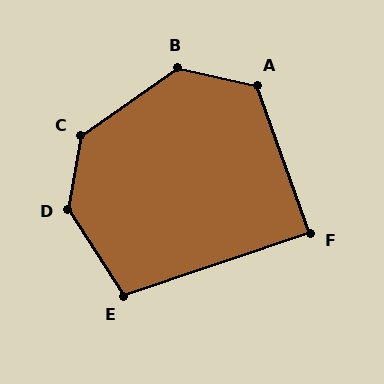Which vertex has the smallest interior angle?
F, at approximately 89 degrees.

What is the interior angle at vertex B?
Approximately 133 degrees (obtuse).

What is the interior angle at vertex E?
Approximately 104 degrees (obtuse).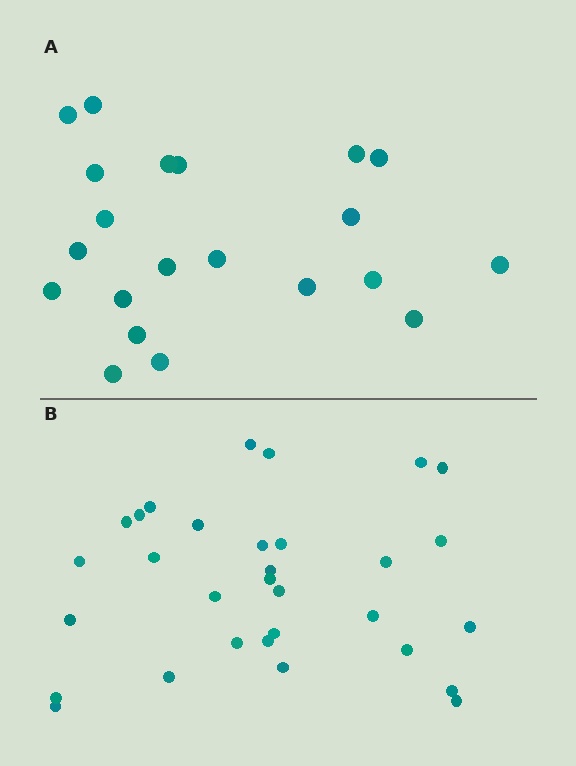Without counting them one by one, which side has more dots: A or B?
Region B (the bottom region) has more dots.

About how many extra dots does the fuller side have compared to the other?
Region B has roughly 10 or so more dots than region A.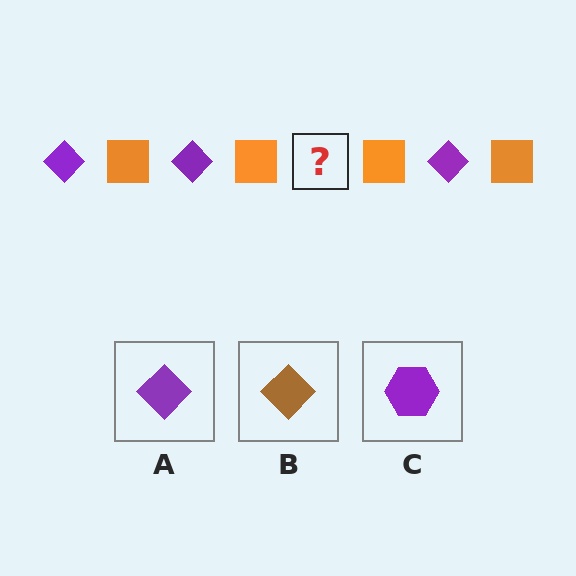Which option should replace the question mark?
Option A.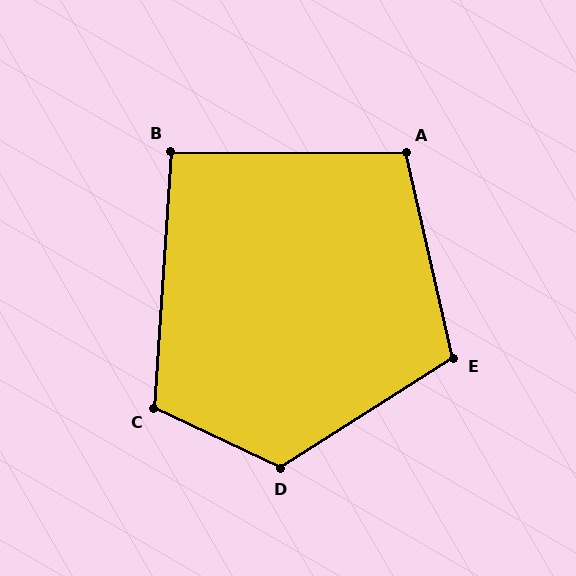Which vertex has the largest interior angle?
D, at approximately 122 degrees.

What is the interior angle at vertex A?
Approximately 103 degrees (obtuse).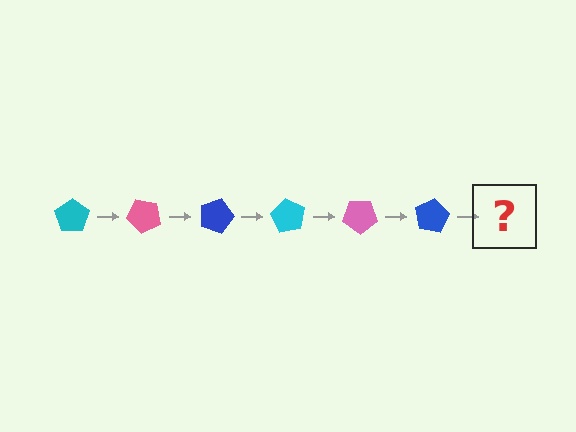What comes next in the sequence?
The next element should be a cyan pentagon, rotated 270 degrees from the start.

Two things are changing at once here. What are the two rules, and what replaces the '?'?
The two rules are that it rotates 45 degrees each step and the color cycles through cyan, pink, and blue. The '?' should be a cyan pentagon, rotated 270 degrees from the start.